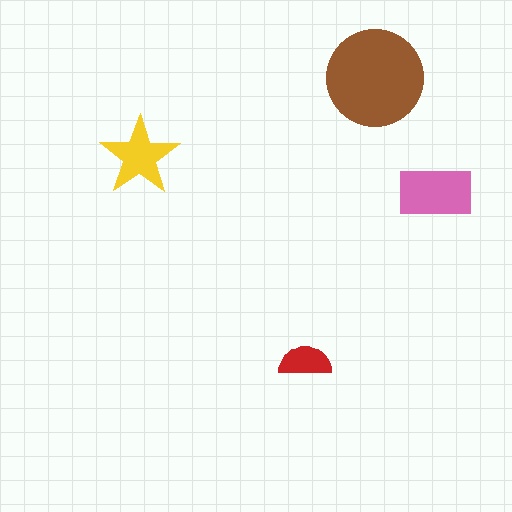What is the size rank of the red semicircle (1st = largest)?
4th.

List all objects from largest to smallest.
The brown circle, the pink rectangle, the yellow star, the red semicircle.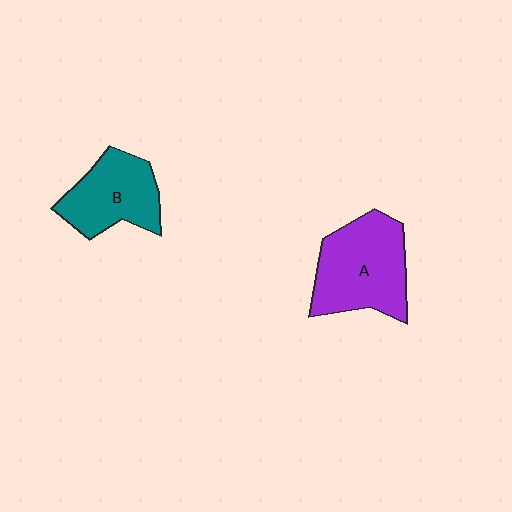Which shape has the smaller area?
Shape B (teal).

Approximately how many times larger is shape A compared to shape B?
Approximately 1.3 times.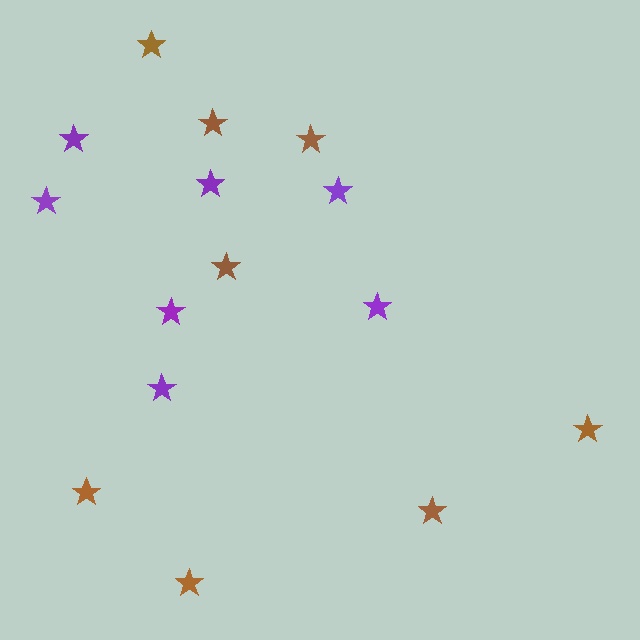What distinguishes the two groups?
There are 2 groups: one group of brown stars (8) and one group of purple stars (7).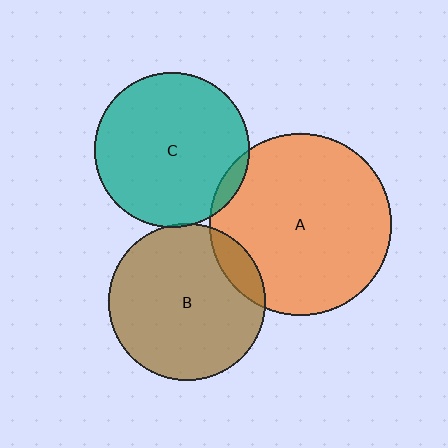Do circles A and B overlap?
Yes.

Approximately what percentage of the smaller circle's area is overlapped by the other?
Approximately 10%.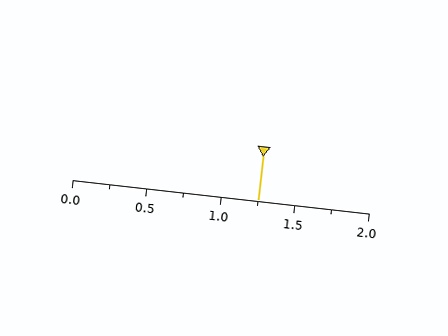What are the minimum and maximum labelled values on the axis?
The axis runs from 0.0 to 2.0.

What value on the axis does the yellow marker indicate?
The marker indicates approximately 1.25.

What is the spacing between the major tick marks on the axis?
The major ticks are spaced 0.5 apart.